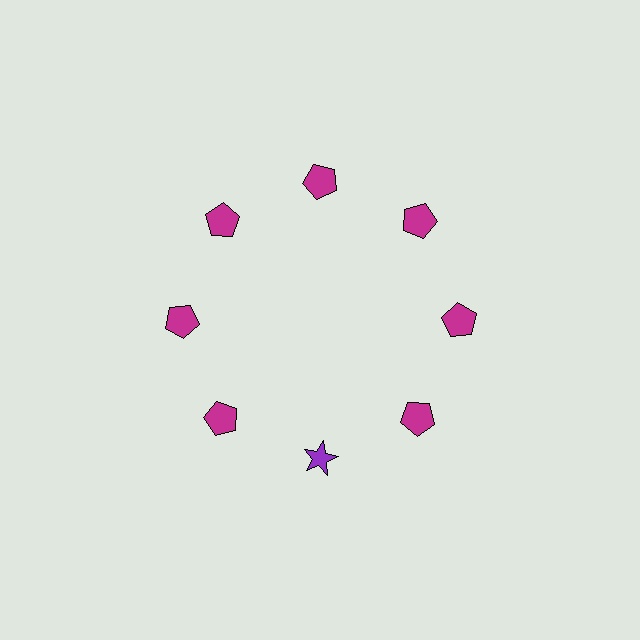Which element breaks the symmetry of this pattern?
The purple star at roughly the 6 o'clock position breaks the symmetry. All other shapes are magenta pentagons.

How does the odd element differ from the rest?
It differs in both color (purple instead of magenta) and shape (star instead of pentagon).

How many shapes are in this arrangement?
There are 8 shapes arranged in a ring pattern.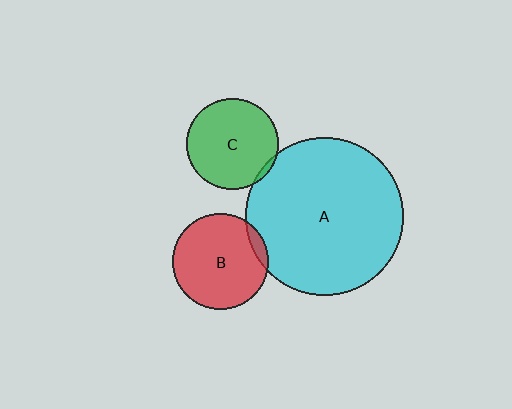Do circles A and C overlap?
Yes.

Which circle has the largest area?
Circle A (cyan).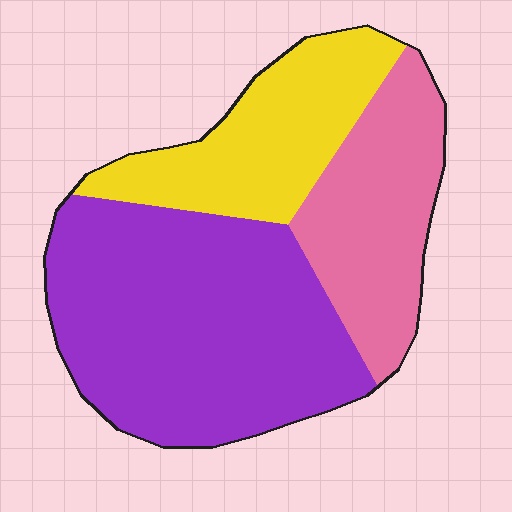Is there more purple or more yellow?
Purple.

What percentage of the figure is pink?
Pink covers about 25% of the figure.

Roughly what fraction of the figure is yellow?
Yellow takes up less than a quarter of the figure.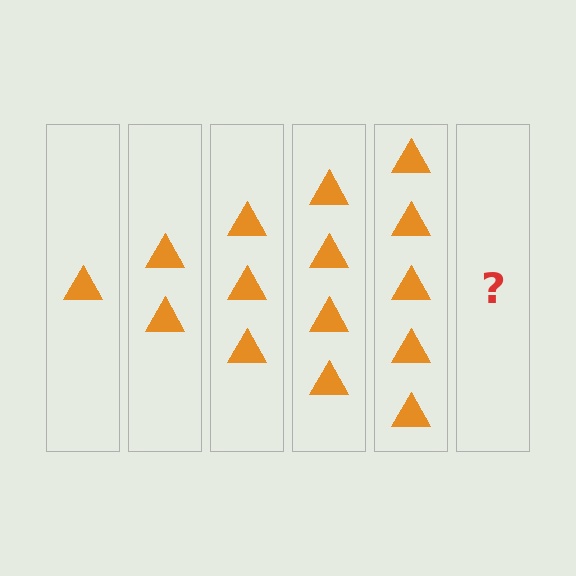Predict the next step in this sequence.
The next step is 6 triangles.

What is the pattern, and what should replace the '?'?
The pattern is that each step adds one more triangle. The '?' should be 6 triangles.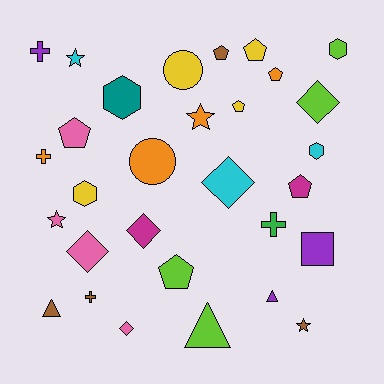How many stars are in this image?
There are 4 stars.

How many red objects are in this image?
There are no red objects.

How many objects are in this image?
There are 30 objects.